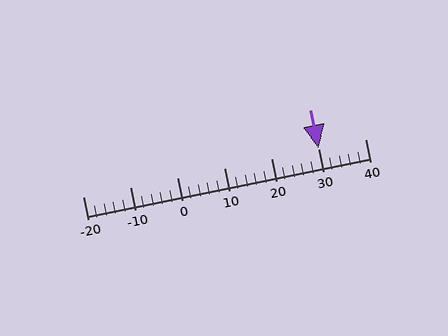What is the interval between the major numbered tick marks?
The major tick marks are spaced 10 units apart.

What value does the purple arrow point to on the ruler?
The purple arrow points to approximately 30.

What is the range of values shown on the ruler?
The ruler shows values from -20 to 40.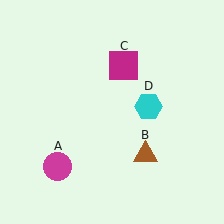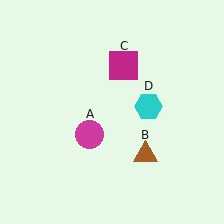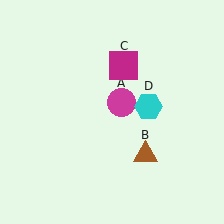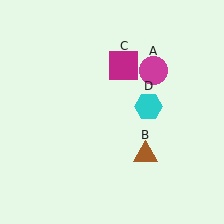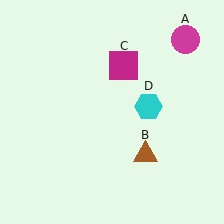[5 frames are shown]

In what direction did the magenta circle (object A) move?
The magenta circle (object A) moved up and to the right.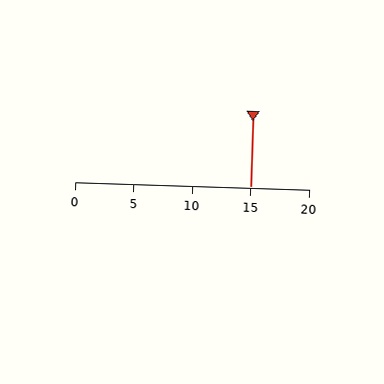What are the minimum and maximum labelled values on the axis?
The axis runs from 0 to 20.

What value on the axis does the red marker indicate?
The marker indicates approximately 15.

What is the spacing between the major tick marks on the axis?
The major ticks are spaced 5 apart.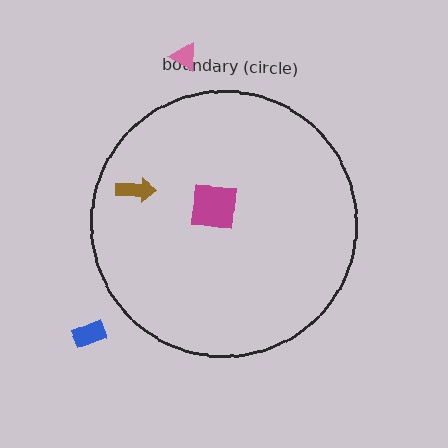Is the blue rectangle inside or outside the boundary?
Outside.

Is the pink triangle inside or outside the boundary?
Outside.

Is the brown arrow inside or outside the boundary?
Inside.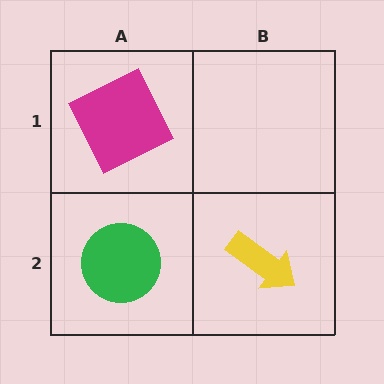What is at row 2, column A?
A green circle.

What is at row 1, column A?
A magenta square.